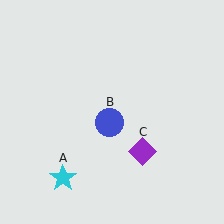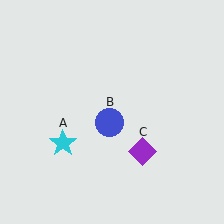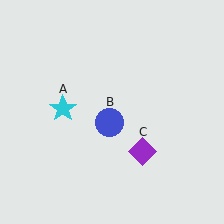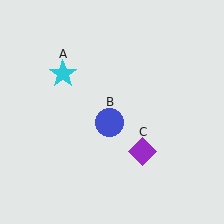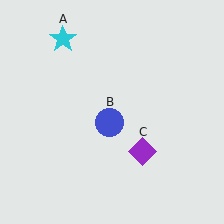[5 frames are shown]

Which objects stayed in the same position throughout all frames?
Blue circle (object B) and purple diamond (object C) remained stationary.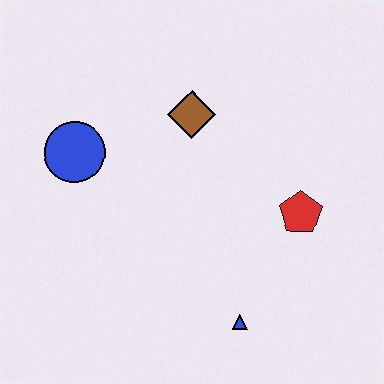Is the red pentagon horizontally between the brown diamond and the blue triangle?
No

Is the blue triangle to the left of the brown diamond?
No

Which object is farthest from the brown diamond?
The blue triangle is farthest from the brown diamond.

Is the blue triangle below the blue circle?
Yes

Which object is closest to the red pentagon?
The blue triangle is closest to the red pentagon.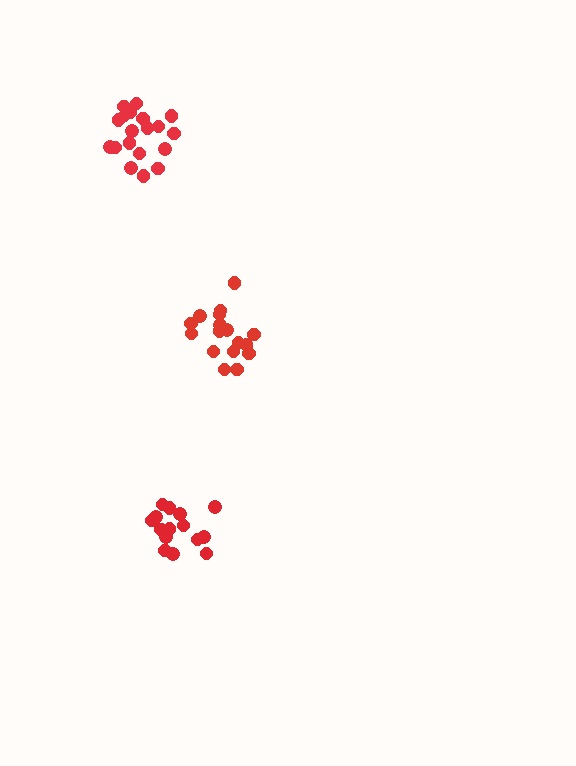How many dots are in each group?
Group 1: 17 dots, Group 2: 19 dots, Group 3: 15 dots (51 total).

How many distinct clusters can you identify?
There are 3 distinct clusters.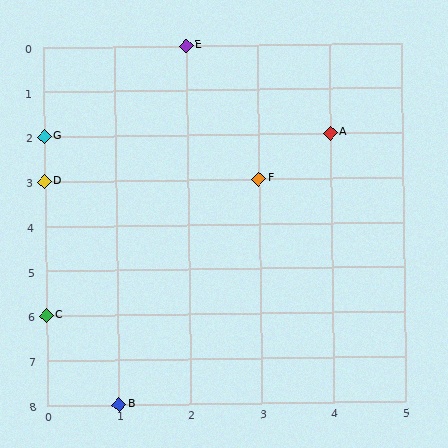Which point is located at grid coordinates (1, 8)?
Point B is at (1, 8).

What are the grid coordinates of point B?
Point B is at grid coordinates (1, 8).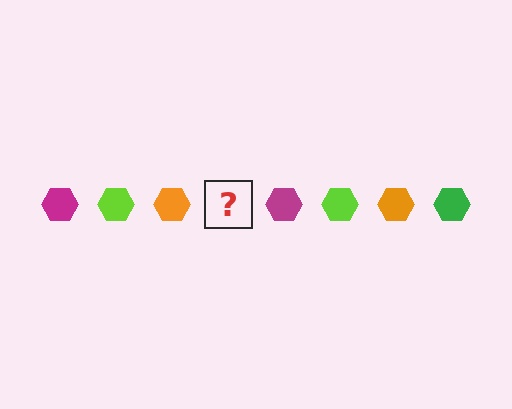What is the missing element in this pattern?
The missing element is a green hexagon.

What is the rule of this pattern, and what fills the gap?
The rule is that the pattern cycles through magenta, lime, orange, green hexagons. The gap should be filled with a green hexagon.